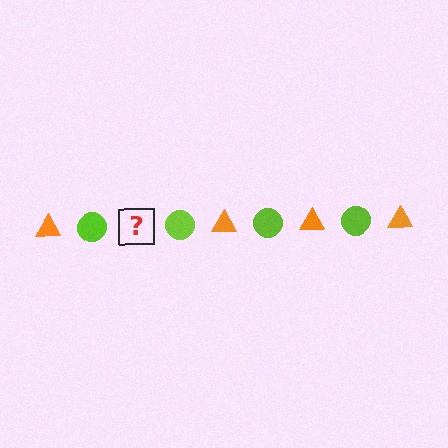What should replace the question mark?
The question mark should be replaced with an orange triangle.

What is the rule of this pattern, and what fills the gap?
The rule is that the pattern alternates between orange triangle and lime circle. The gap should be filled with an orange triangle.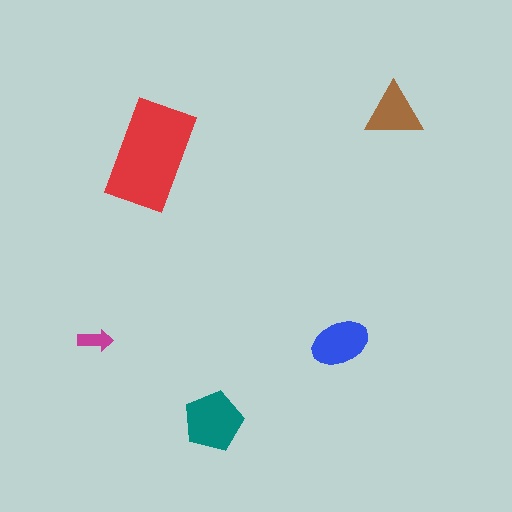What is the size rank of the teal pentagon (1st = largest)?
2nd.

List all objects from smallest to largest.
The magenta arrow, the brown triangle, the blue ellipse, the teal pentagon, the red rectangle.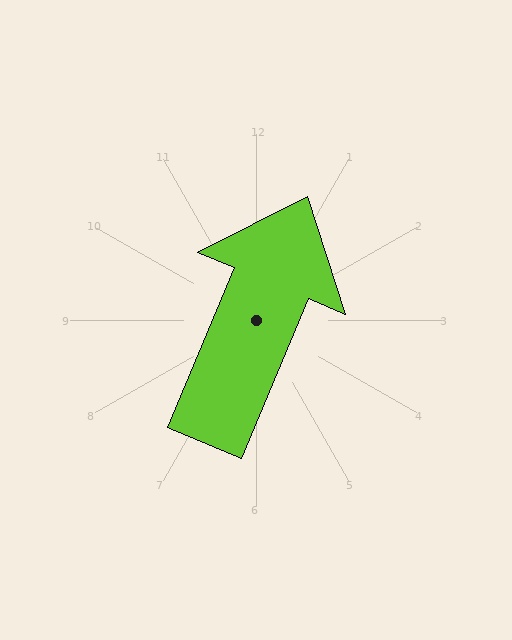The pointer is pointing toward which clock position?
Roughly 1 o'clock.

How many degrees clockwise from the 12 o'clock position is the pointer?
Approximately 23 degrees.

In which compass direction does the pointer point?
Northeast.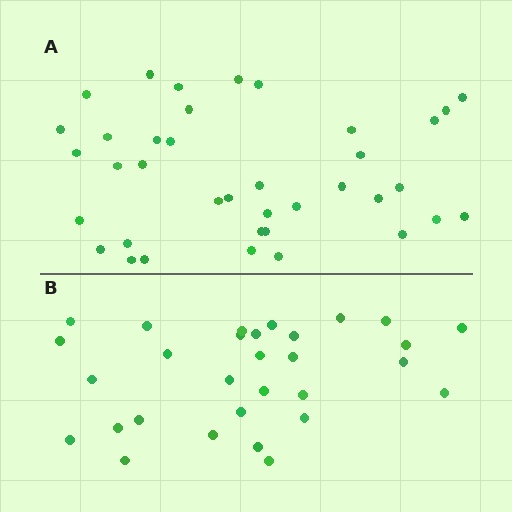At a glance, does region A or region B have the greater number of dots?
Region A (the top region) has more dots.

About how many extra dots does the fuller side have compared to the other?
Region A has roughly 8 or so more dots than region B.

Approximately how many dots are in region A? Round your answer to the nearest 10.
About 40 dots. (The exact count is 38, which rounds to 40.)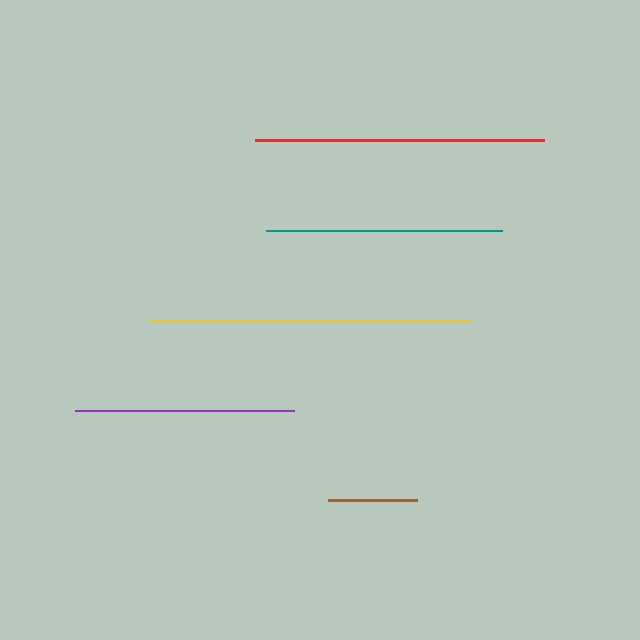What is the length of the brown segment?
The brown segment is approximately 88 pixels long.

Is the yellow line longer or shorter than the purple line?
The yellow line is longer than the purple line.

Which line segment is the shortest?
The brown line is the shortest at approximately 88 pixels.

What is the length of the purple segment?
The purple segment is approximately 219 pixels long.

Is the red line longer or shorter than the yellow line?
The yellow line is longer than the red line.